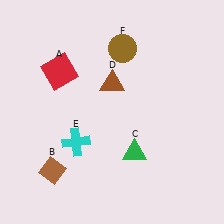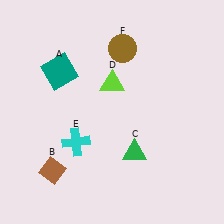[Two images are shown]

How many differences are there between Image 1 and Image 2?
There are 2 differences between the two images.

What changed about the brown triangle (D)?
In Image 1, D is brown. In Image 2, it changed to lime.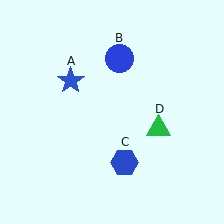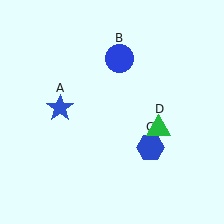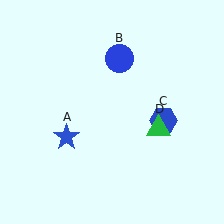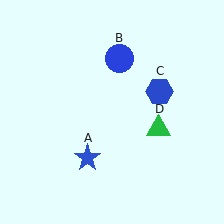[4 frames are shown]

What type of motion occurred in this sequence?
The blue star (object A), blue hexagon (object C) rotated counterclockwise around the center of the scene.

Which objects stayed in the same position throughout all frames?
Blue circle (object B) and green triangle (object D) remained stationary.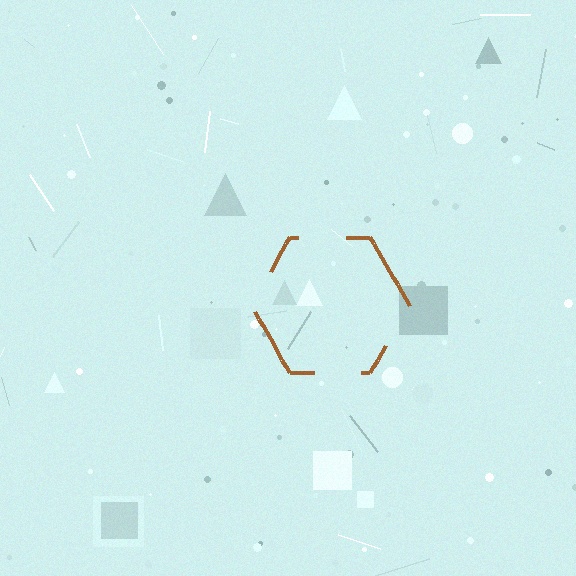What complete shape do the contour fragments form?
The contour fragments form a hexagon.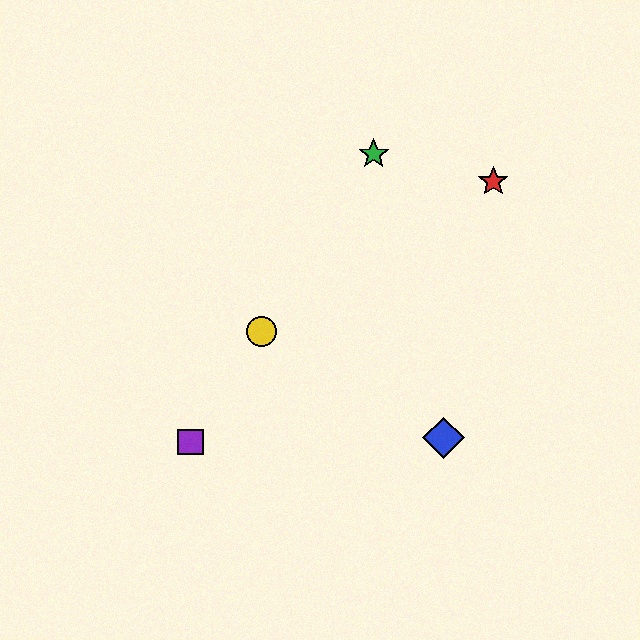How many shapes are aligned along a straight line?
3 shapes (the green star, the yellow circle, the purple square) are aligned along a straight line.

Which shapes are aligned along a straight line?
The green star, the yellow circle, the purple square are aligned along a straight line.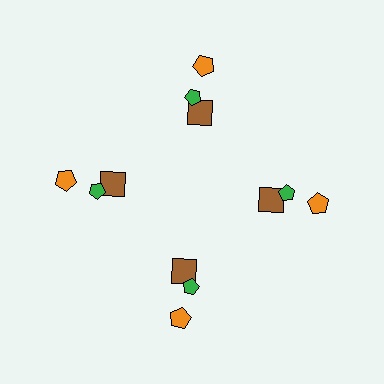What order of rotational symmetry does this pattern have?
This pattern has 4-fold rotational symmetry.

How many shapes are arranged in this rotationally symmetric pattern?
There are 12 shapes, arranged in 4 groups of 3.